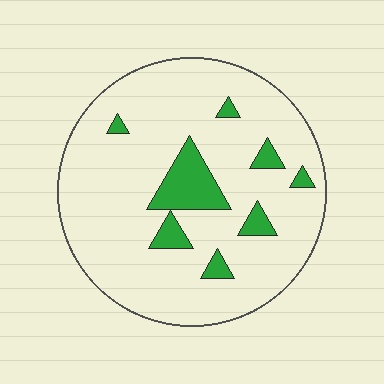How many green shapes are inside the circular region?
8.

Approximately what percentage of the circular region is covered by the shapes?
Approximately 10%.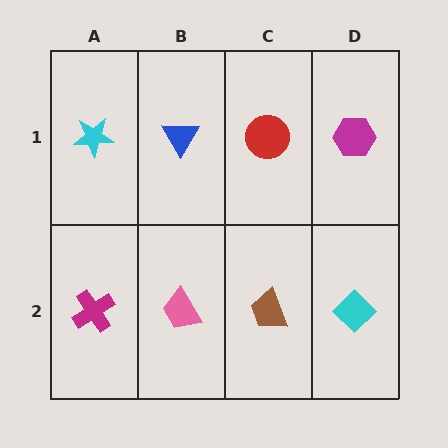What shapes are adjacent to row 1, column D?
A cyan diamond (row 2, column D), a red circle (row 1, column C).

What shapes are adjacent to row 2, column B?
A blue triangle (row 1, column B), a magenta cross (row 2, column A), a brown trapezoid (row 2, column C).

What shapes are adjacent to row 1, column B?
A pink trapezoid (row 2, column B), a cyan star (row 1, column A), a red circle (row 1, column C).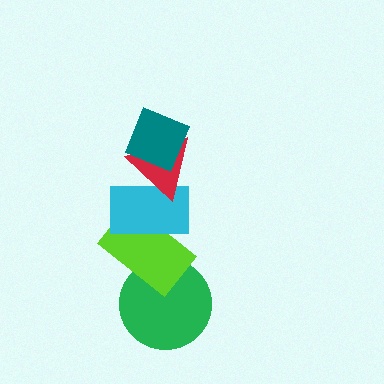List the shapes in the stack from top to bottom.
From top to bottom: the teal diamond, the red triangle, the cyan rectangle, the lime rectangle, the green circle.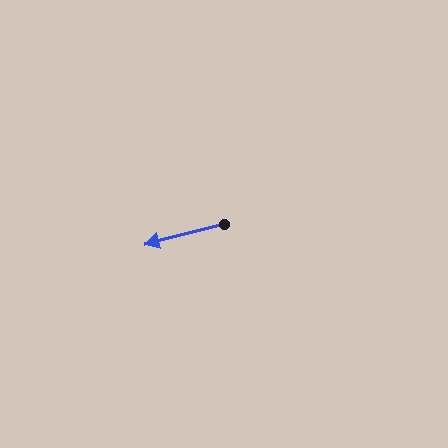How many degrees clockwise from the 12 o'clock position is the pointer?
Approximately 255 degrees.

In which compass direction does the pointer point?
West.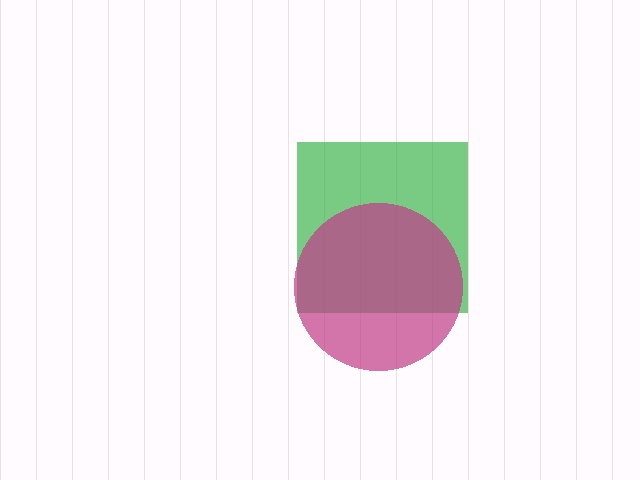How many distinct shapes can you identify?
There are 2 distinct shapes: a green square, a magenta circle.